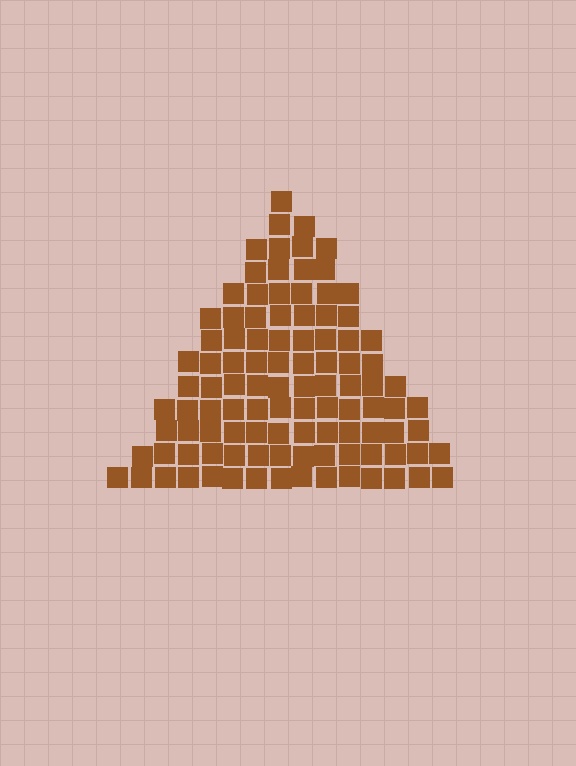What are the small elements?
The small elements are squares.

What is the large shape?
The large shape is a triangle.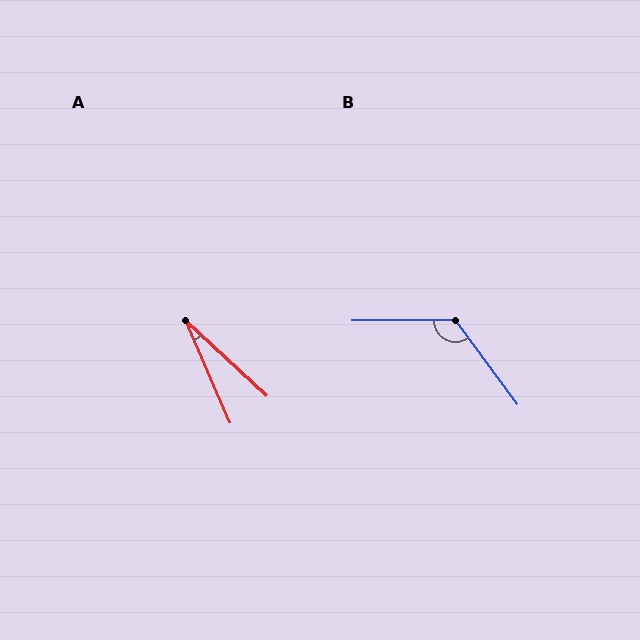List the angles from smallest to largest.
A (24°), B (126°).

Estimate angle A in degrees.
Approximately 24 degrees.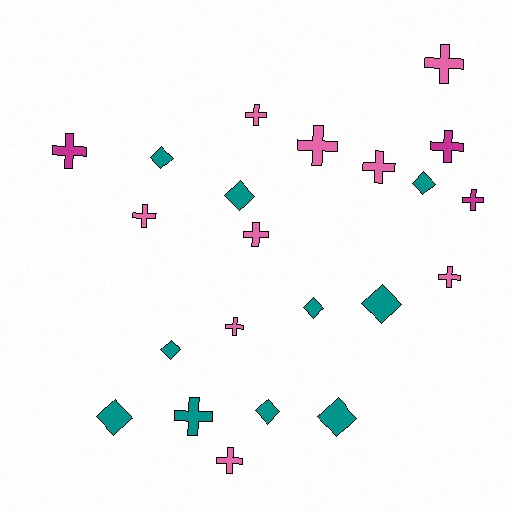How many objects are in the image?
There are 22 objects.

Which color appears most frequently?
Teal, with 10 objects.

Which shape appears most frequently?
Cross, with 13 objects.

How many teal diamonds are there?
There are 9 teal diamonds.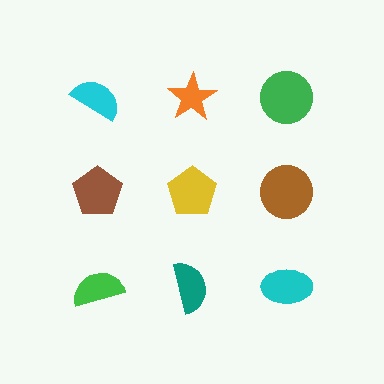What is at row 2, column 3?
A brown circle.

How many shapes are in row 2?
3 shapes.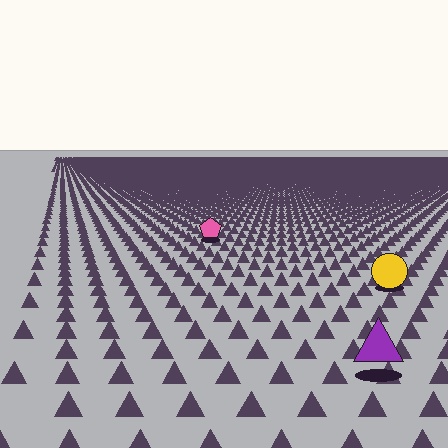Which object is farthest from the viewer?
The pink pentagon is farthest from the viewer. It appears smaller and the ground texture around it is denser.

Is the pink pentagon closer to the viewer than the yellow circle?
No. The yellow circle is closer — you can tell from the texture gradient: the ground texture is coarser near it.